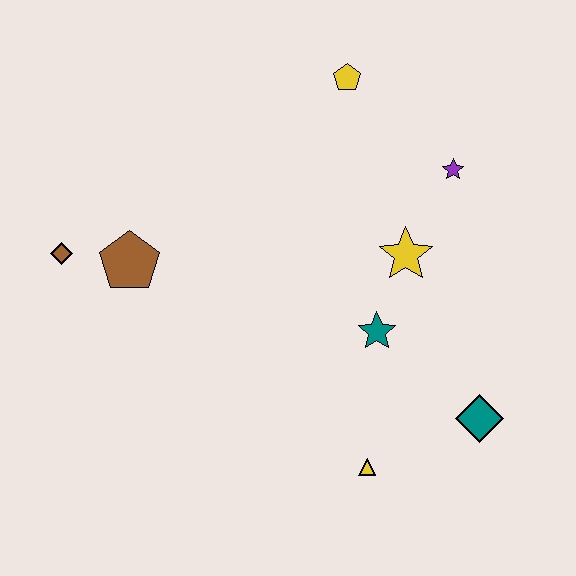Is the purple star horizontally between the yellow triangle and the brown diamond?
No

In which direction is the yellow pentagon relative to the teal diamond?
The yellow pentagon is above the teal diamond.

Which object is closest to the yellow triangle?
The teal diamond is closest to the yellow triangle.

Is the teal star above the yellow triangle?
Yes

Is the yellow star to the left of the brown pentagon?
No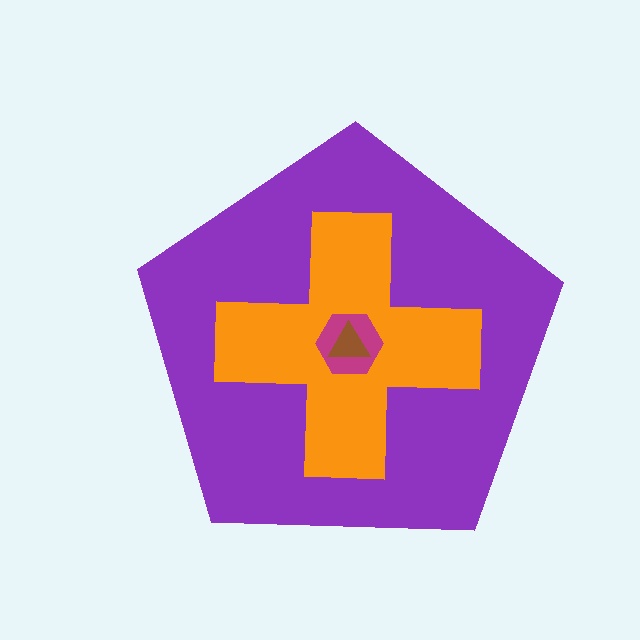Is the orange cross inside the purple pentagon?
Yes.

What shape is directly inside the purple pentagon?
The orange cross.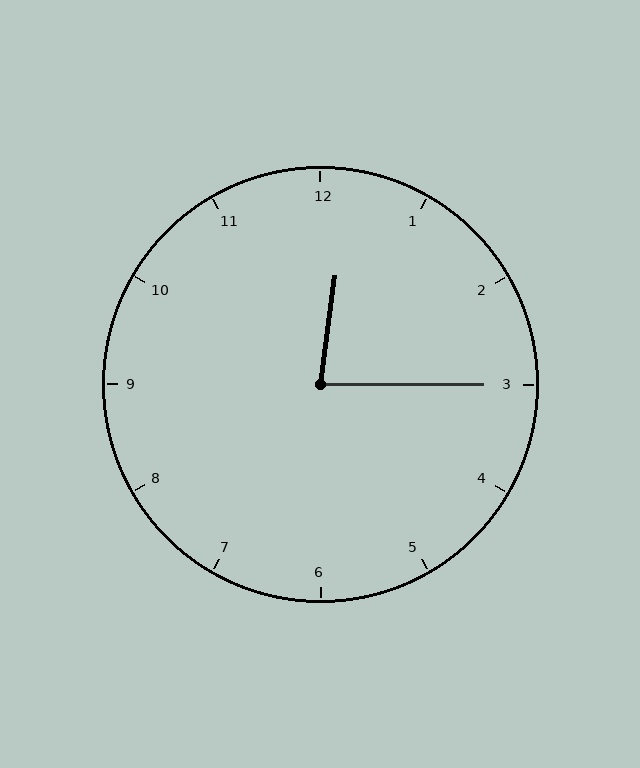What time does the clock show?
12:15.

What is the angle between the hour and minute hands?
Approximately 82 degrees.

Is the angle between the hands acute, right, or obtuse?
It is acute.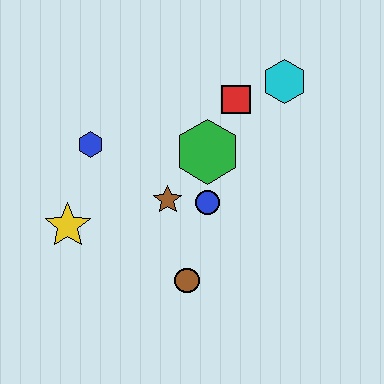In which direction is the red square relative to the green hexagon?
The red square is above the green hexagon.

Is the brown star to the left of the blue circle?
Yes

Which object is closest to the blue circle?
The brown star is closest to the blue circle.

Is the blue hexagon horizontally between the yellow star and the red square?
Yes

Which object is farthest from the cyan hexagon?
The yellow star is farthest from the cyan hexagon.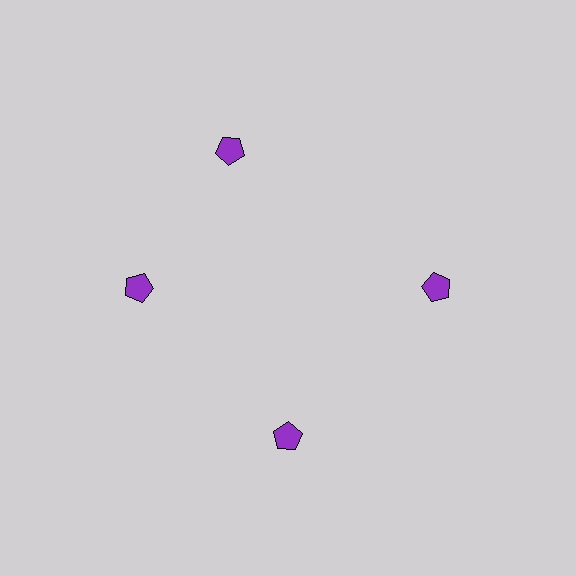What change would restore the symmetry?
The symmetry would be restored by rotating it back into even spacing with its neighbors so that all 4 pentagons sit at equal angles and equal distance from the center.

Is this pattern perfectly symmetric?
No. The 4 purple pentagons are arranged in a ring, but one element near the 12 o'clock position is rotated out of alignment along the ring, breaking the 4-fold rotational symmetry.